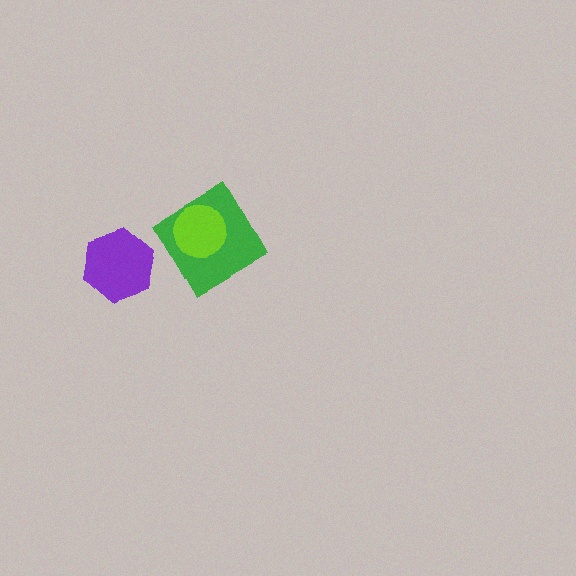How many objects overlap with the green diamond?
1 object overlaps with the green diamond.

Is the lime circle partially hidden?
No, no other shape covers it.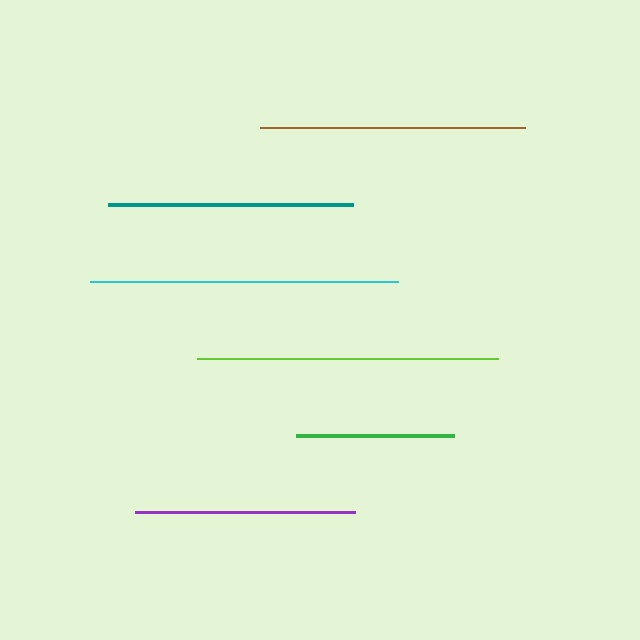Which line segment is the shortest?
The green line is the shortest at approximately 157 pixels.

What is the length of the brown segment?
The brown segment is approximately 264 pixels long.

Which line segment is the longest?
The cyan line is the longest at approximately 308 pixels.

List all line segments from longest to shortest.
From longest to shortest: cyan, lime, brown, teal, purple, green.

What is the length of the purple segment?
The purple segment is approximately 220 pixels long.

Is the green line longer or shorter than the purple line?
The purple line is longer than the green line.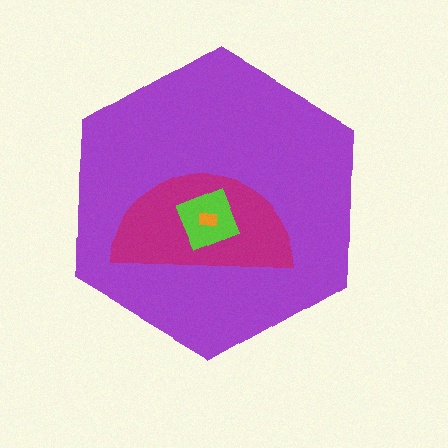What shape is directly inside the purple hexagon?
The magenta semicircle.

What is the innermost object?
The orange rectangle.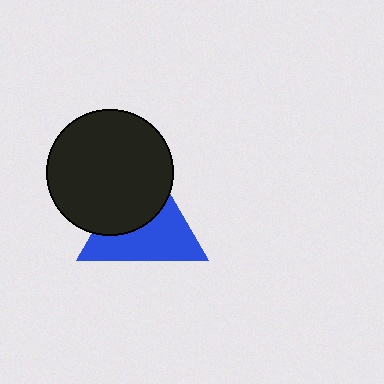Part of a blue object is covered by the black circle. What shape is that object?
It is a triangle.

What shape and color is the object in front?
The object in front is a black circle.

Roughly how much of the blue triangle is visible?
About half of it is visible (roughly 55%).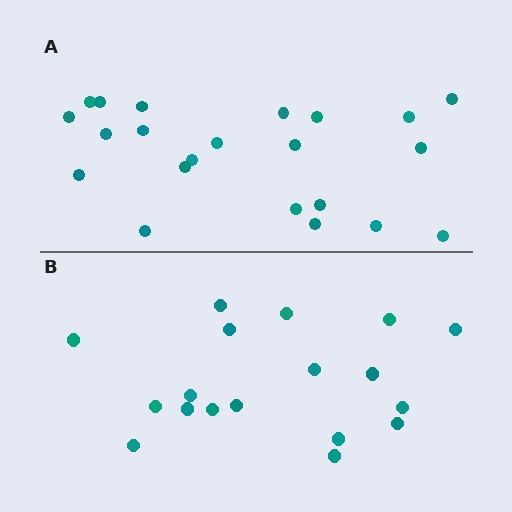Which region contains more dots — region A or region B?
Region A (the top region) has more dots.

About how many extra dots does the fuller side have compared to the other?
Region A has about 4 more dots than region B.